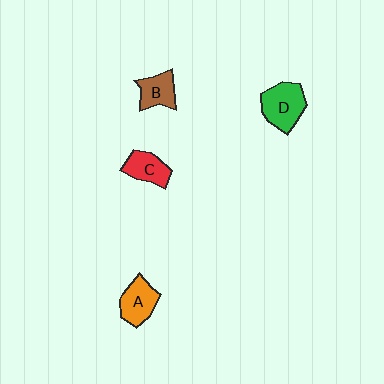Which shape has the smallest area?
Shape B (brown).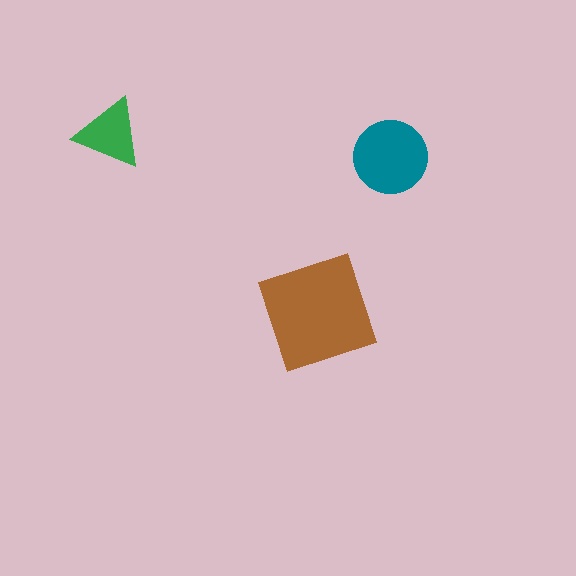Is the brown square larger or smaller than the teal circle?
Larger.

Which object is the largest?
The brown square.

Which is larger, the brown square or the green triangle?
The brown square.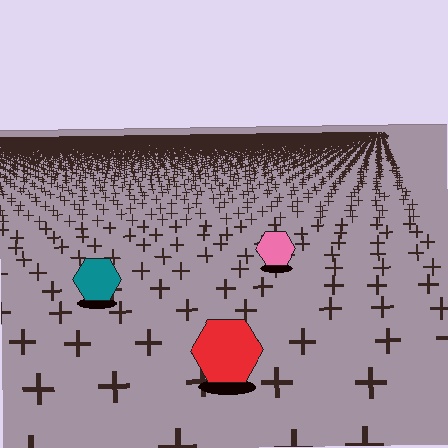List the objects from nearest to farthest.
From nearest to farthest: the red hexagon, the teal hexagon, the pink hexagon.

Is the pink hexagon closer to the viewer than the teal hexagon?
No. The teal hexagon is closer — you can tell from the texture gradient: the ground texture is coarser near it.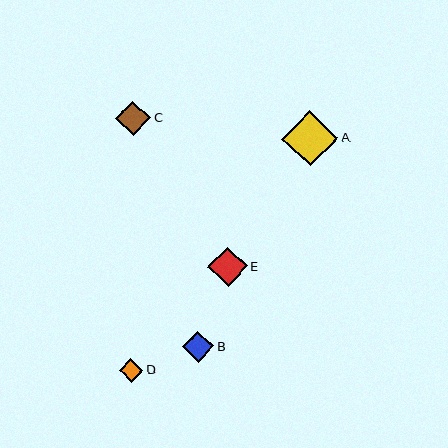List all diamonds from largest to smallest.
From largest to smallest: A, E, C, B, D.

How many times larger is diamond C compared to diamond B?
Diamond C is approximately 1.1 times the size of diamond B.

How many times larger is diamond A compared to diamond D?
Diamond A is approximately 2.4 times the size of diamond D.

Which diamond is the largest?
Diamond A is the largest with a size of approximately 56 pixels.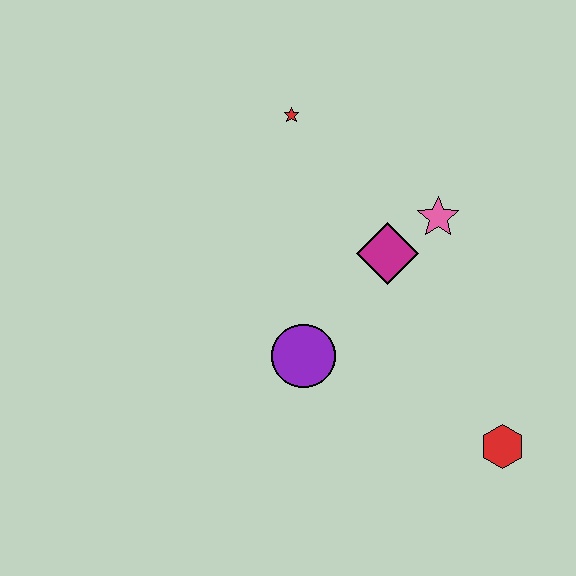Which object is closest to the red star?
The magenta diamond is closest to the red star.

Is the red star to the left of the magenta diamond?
Yes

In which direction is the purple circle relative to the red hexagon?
The purple circle is to the left of the red hexagon.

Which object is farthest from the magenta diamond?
The red hexagon is farthest from the magenta diamond.